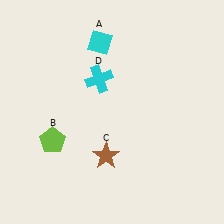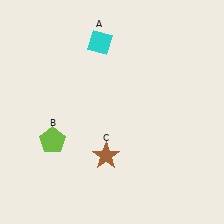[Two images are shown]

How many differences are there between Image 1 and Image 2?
There is 1 difference between the two images.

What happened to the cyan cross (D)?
The cyan cross (D) was removed in Image 2. It was in the top-left area of Image 1.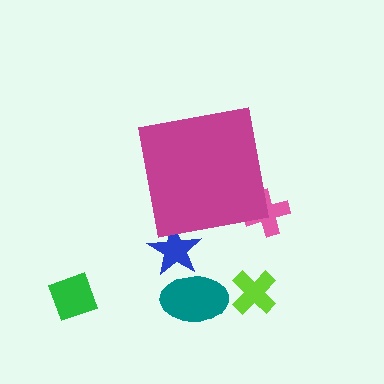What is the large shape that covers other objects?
A magenta square.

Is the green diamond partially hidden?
No, the green diamond is fully visible.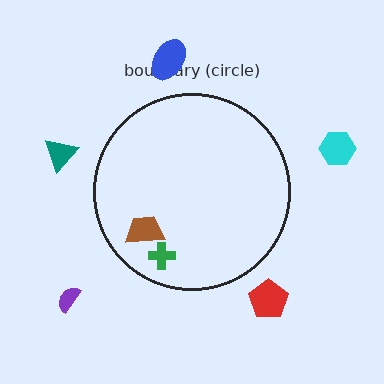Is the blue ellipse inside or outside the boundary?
Outside.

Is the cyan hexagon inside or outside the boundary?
Outside.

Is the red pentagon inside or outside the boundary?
Outside.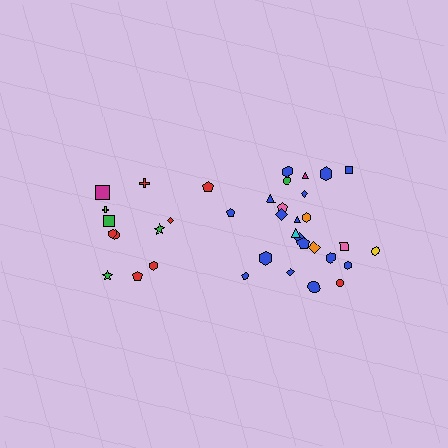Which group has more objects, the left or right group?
The right group.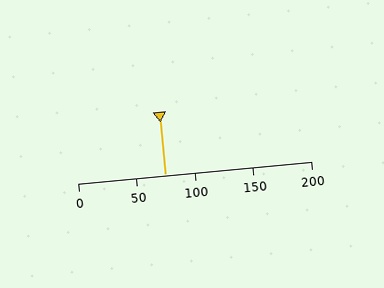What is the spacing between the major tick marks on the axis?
The major ticks are spaced 50 apart.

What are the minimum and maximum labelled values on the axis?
The axis runs from 0 to 200.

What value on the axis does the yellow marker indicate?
The marker indicates approximately 75.